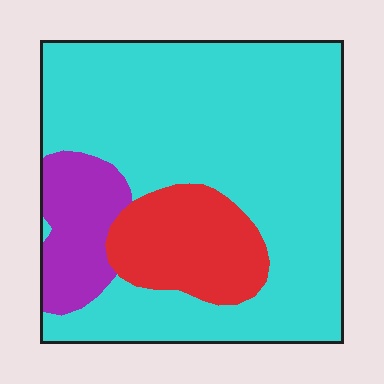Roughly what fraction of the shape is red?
Red covers around 15% of the shape.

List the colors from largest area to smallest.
From largest to smallest: cyan, red, purple.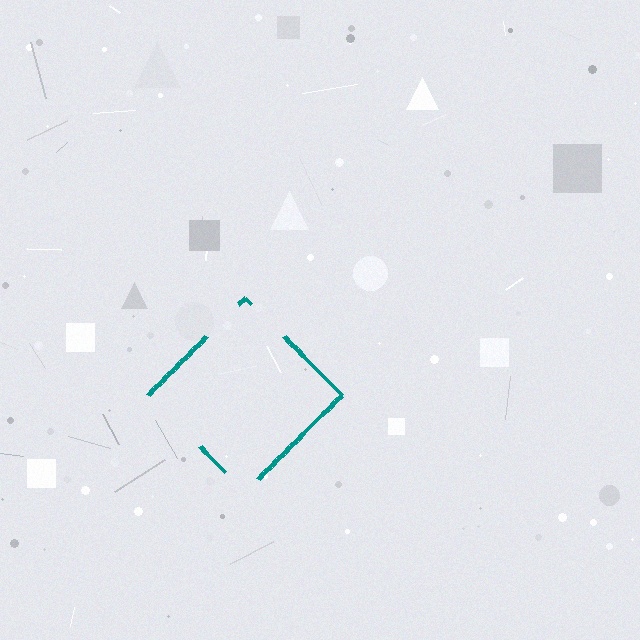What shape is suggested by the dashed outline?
The dashed outline suggests a diamond.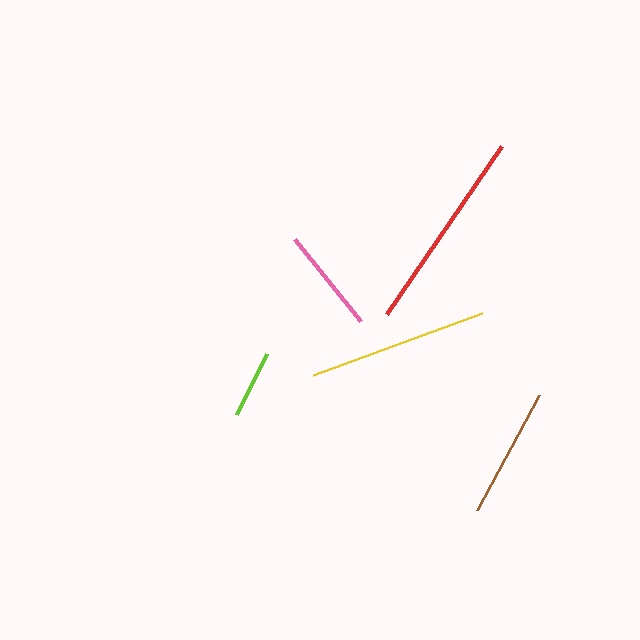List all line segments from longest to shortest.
From longest to shortest: red, yellow, brown, pink, lime.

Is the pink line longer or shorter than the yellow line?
The yellow line is longer than the pink line.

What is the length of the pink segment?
The pink segment is approximately 105 pixels long.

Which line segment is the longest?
The red line is the longest at approximately 204 pixels.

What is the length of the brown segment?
The brown segment is approximately 130 pixels long.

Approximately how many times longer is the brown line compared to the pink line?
The brown line is approximately 1.2 times the length of the pink line.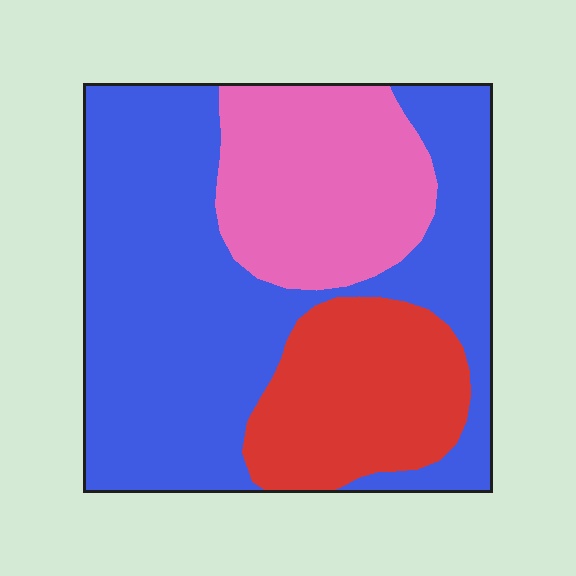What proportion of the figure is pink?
Pink takes up about one quarter (1/4) of the figure.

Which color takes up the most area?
Blue, at roughly 55%.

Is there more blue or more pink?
Blue.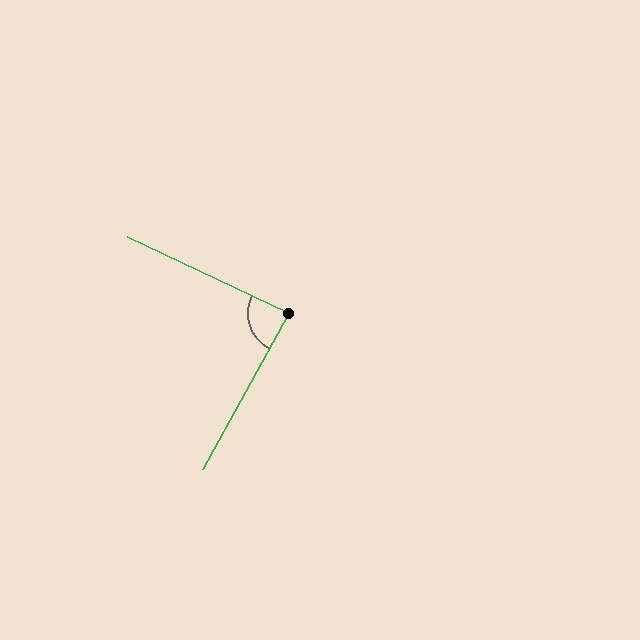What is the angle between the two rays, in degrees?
Approximately 87 degrees.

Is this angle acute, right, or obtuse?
It is approximately a right angle.